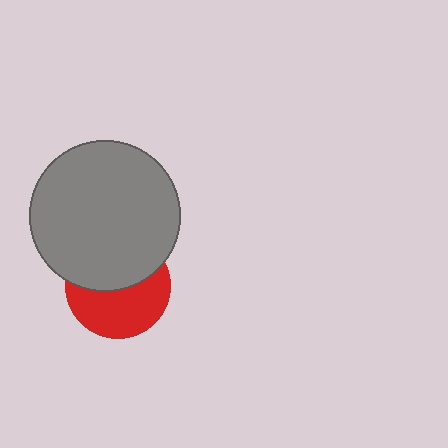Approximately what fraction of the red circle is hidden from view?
Roughly 48% of the red circle is hidden behind the gray circle.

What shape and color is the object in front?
The object in front is a gray circle.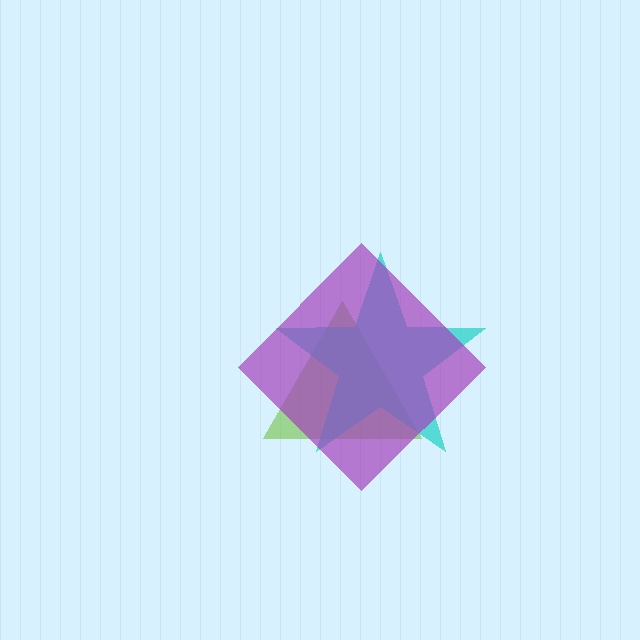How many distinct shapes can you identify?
There are 3 distinct shapes: a lime triangle, a cyan star, a purple diamond.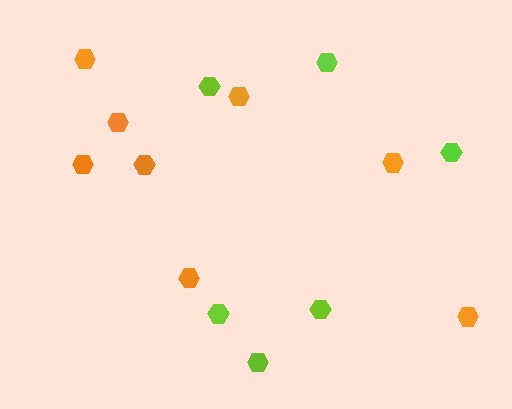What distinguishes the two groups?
There are 2 groups: one group of orange hexagons (8) and one group of lime hexagons (6).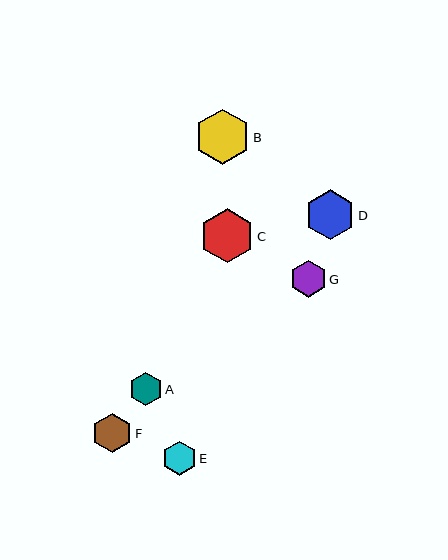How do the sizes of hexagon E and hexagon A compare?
Hexagon E and hexagon A are approximately the same size.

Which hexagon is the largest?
Hexagon B is the largest with a size of approximately 55 pixels.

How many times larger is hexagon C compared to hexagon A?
Hexagon C is approximately 1.6 times the size of hexagon A.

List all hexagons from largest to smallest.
From largest to smallest: B, C, D, F, G, E, A.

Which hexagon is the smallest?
Hexagon A is the smallest with a size of approximately 33 pixels.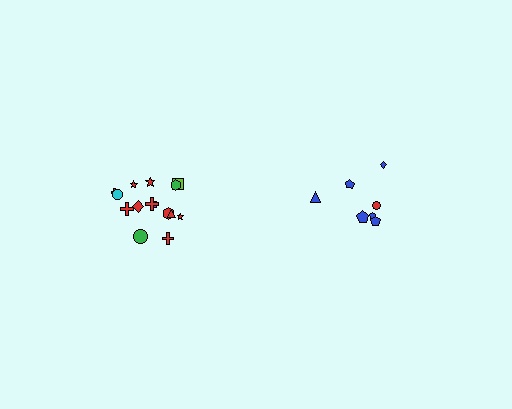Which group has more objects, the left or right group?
The left group.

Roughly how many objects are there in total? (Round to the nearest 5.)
Roughly 20 objects in total.